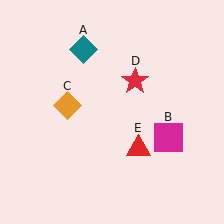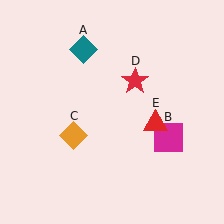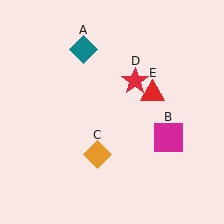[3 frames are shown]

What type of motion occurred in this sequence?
The orange diamond (object C), red triangle (object E) rotated counterclockwise around the center of the scene.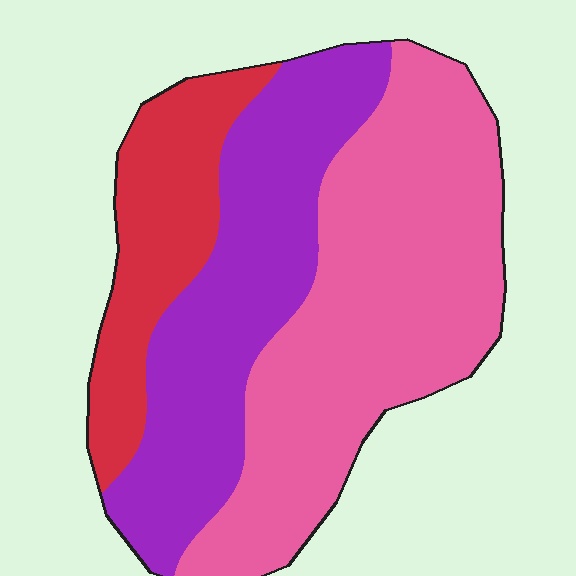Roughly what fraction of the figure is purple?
Purple takes up about one third (1/3) of the figure.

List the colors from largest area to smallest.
From largest to smallest: pink, purple, red.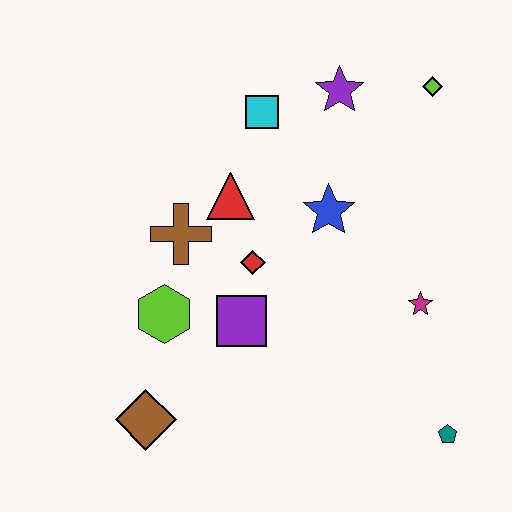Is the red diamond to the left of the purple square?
No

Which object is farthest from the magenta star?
The brown diamond is farthest from the magenta star.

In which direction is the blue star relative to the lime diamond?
The blue star is below the lime diamond.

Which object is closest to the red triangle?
The brown cross is closest to the red triangle.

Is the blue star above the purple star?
No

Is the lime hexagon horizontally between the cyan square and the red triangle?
No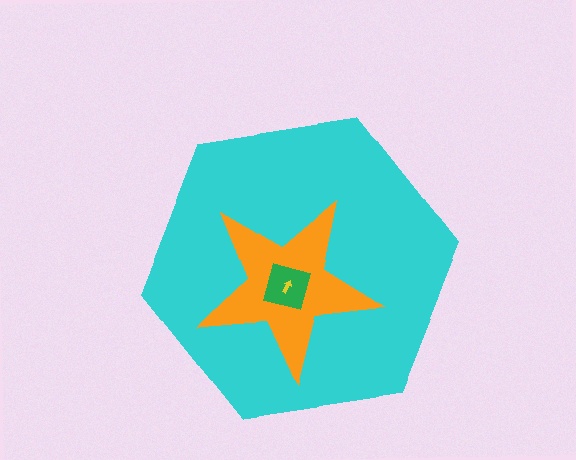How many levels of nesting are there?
4.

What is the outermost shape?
The cyan hexagon.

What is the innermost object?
The yellow arrow.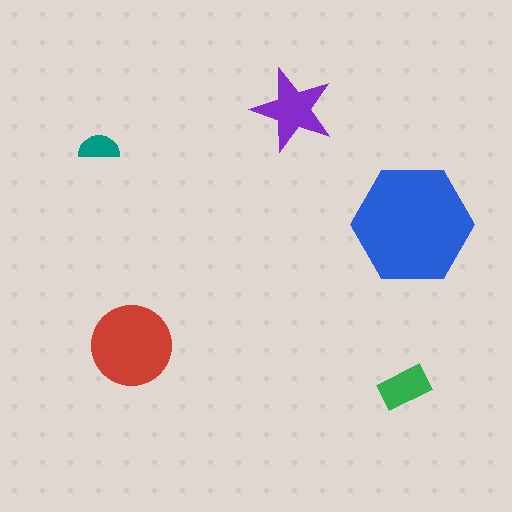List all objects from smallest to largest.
The teal semicircle, the green rectangle, the purple star, the red circle, the blue hexagon.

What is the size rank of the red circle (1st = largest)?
2nd.